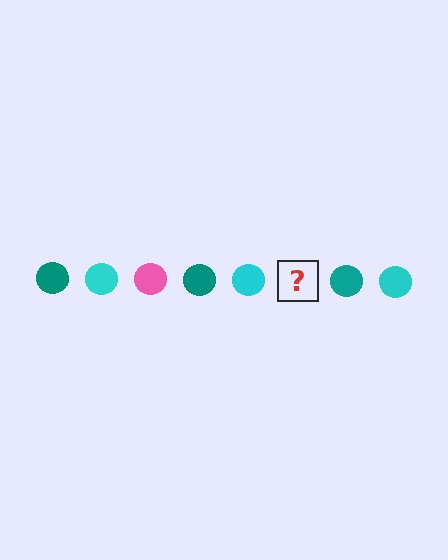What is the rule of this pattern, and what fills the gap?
The rule is that the pattern cycles through teal, cyan, pink circles. The gap should be filled with a pink circle.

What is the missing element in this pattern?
The missing element is a pink circle.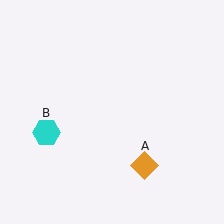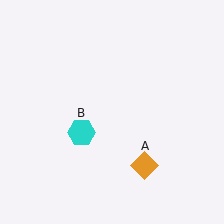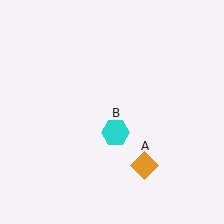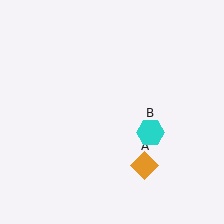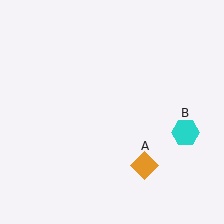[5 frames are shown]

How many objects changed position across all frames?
1 object changed position: cyan hexagon (object B).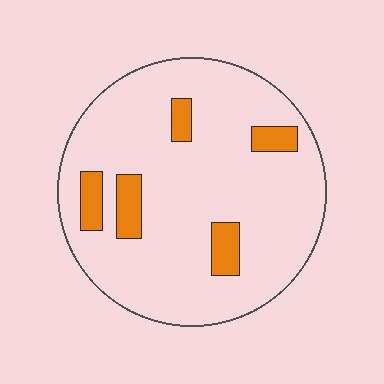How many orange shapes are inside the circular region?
5.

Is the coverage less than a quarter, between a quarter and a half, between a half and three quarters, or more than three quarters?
Less than a quarter.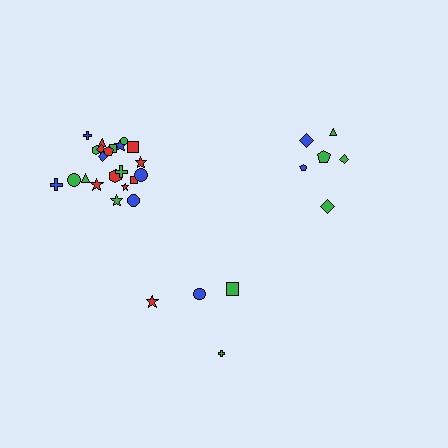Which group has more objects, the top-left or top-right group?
The top-left group.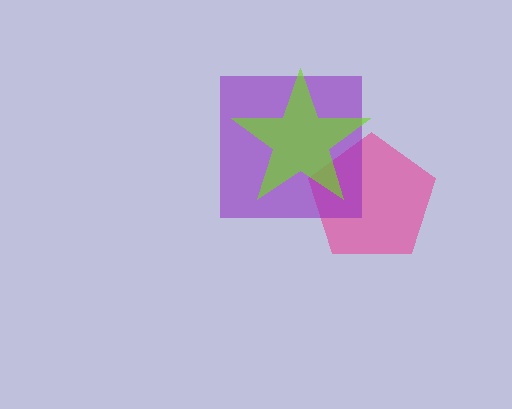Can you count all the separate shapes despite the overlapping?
Yes, there are 3 separate shapes.